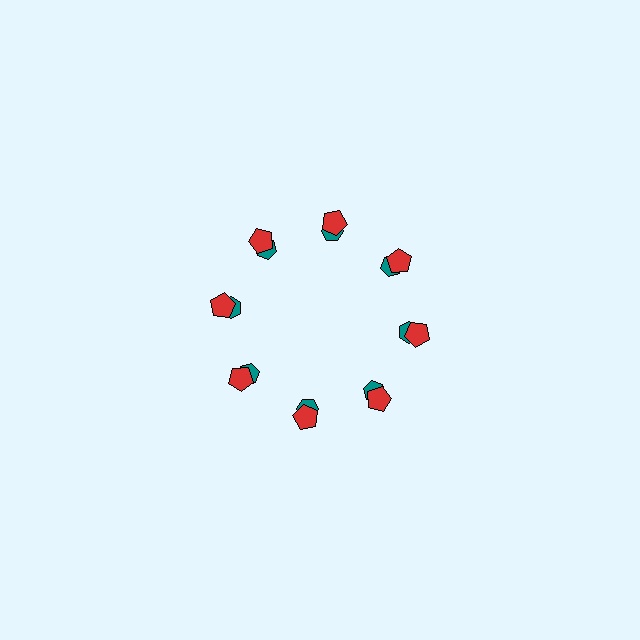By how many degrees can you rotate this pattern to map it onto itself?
The pattern maps onto itself every 45 degrees of rotation.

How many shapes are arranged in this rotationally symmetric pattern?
There are 16 shapes, arranged in 8 groups of 2.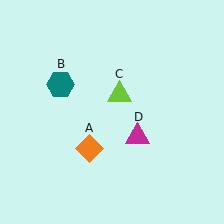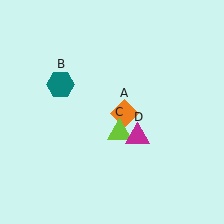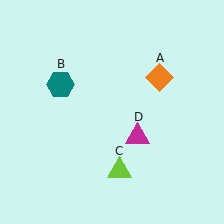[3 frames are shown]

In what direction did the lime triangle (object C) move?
The lime triangle (object C) moved down.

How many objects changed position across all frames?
2 objects changed position: orange diamond (object A), lime triangle (object C).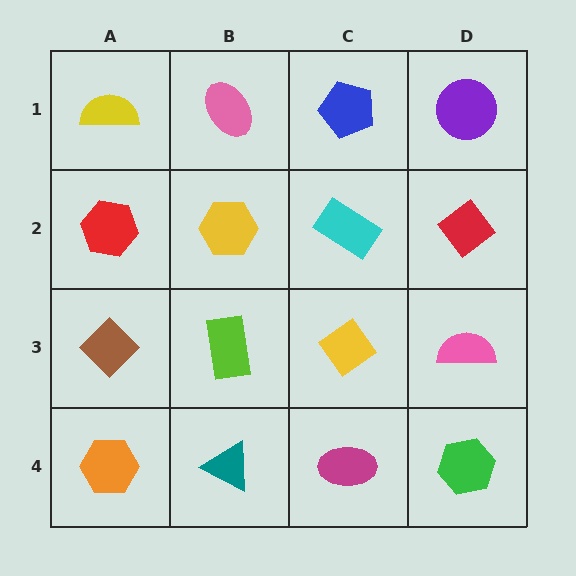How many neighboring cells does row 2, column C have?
4.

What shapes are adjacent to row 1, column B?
A yellow hexagon (row 2, column B), a yellow semicircle (row 1, column A), a blue pentagon (row 1, column C).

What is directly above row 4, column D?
A pink semicircle.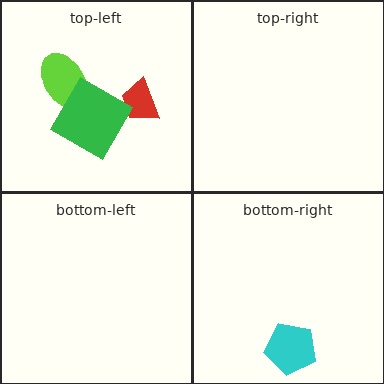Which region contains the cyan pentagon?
The bottom-right region.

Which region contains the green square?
The top-left region.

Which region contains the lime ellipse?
The top-left region.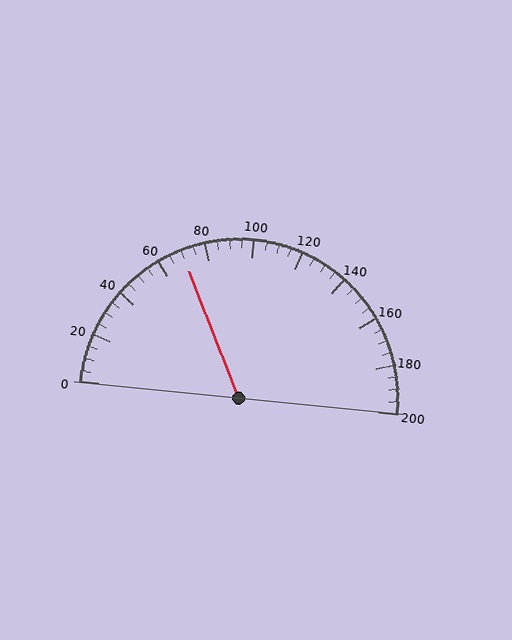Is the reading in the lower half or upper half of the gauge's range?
The reading is in the lower half of the range (0 to 200).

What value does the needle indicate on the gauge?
The needle indicates approximately 70.